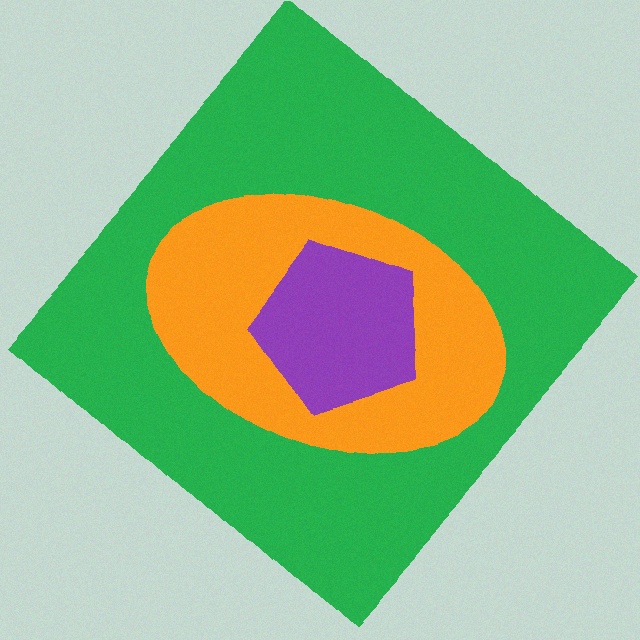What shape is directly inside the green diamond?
The orange ellipse.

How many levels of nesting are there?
3.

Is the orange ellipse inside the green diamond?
Yes.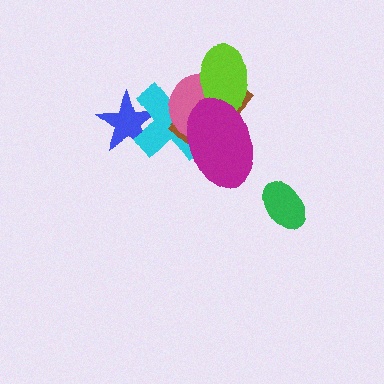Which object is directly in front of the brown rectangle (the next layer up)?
The pink circle is directly in front of the brown rectangle.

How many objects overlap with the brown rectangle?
4 objects overlap with the brown rectangle.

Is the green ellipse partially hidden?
No, no other shape covers it.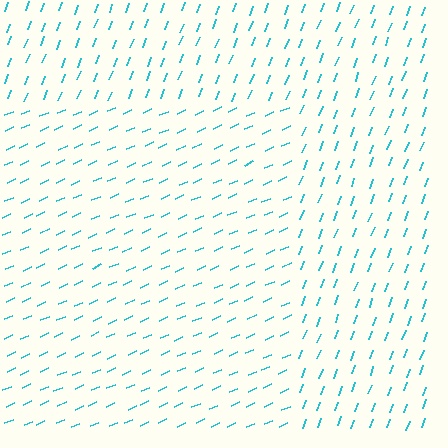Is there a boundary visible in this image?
Yes, there is a texture boundary formed by a change in line orientation.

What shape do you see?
I see a rectangle.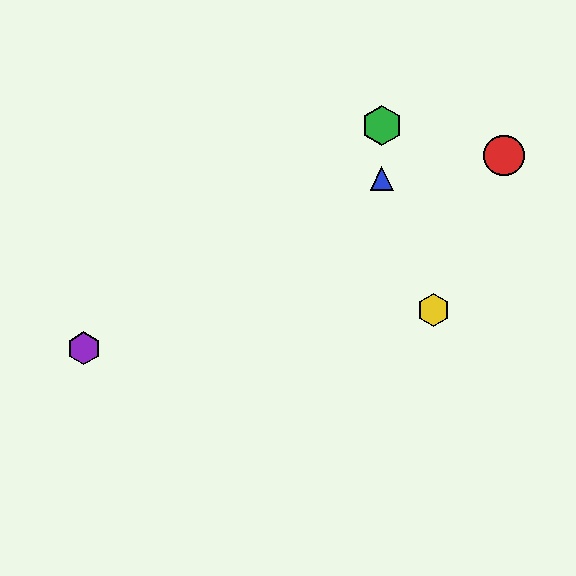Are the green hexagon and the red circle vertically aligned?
No, the green hexagon is at x≈382 and the red circle is at x≈504.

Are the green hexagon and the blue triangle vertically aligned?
Yes, both are at x≈382.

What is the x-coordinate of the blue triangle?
The blue triangle is at x≈382.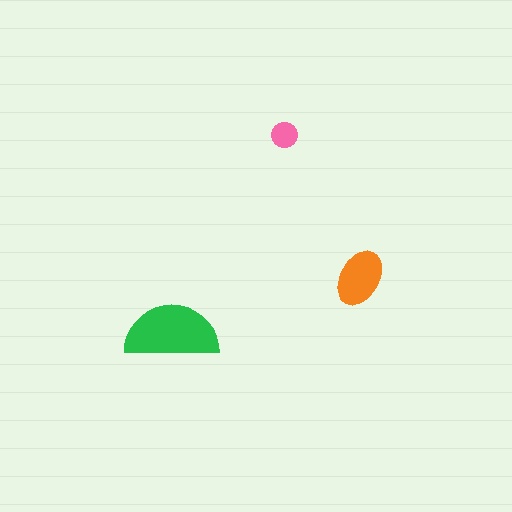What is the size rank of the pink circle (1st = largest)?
3rd.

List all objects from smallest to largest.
The pink circle, the orange ellipse, the green semicircle.